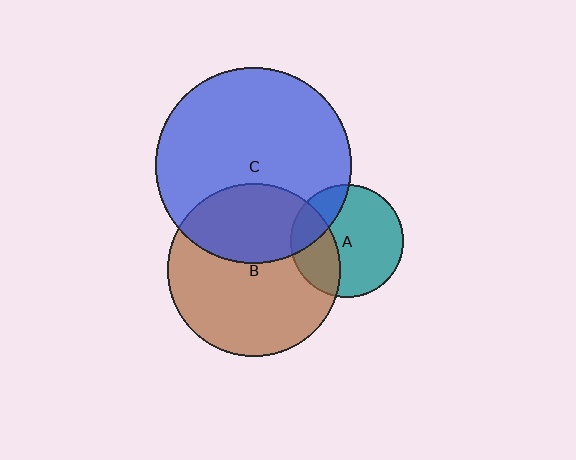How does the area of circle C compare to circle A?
Approximately 3.0 times.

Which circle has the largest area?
Circle C (blue).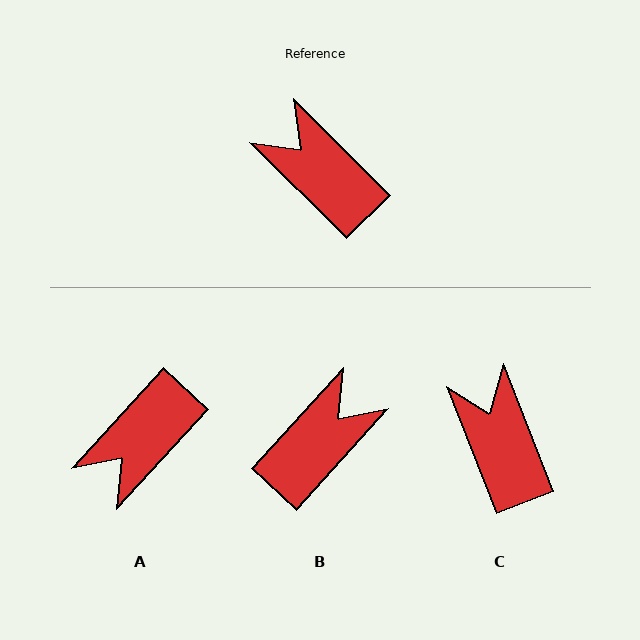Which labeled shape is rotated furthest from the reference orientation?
A, about 92 degrees away.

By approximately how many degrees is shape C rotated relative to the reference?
Approximately 24 degrees clockwise.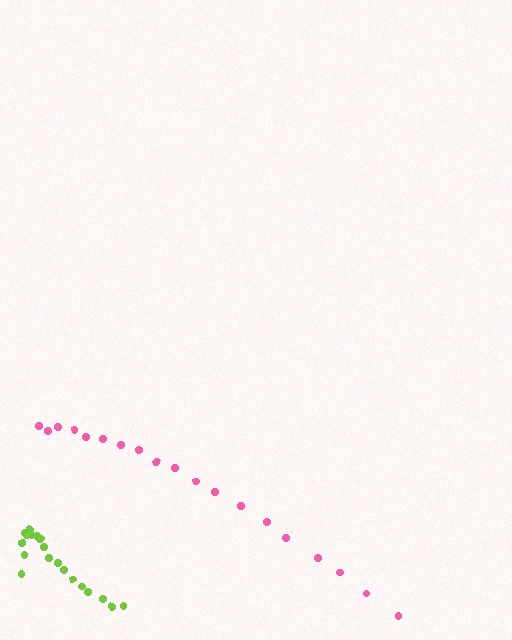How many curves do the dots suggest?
There are 2 distinct paths.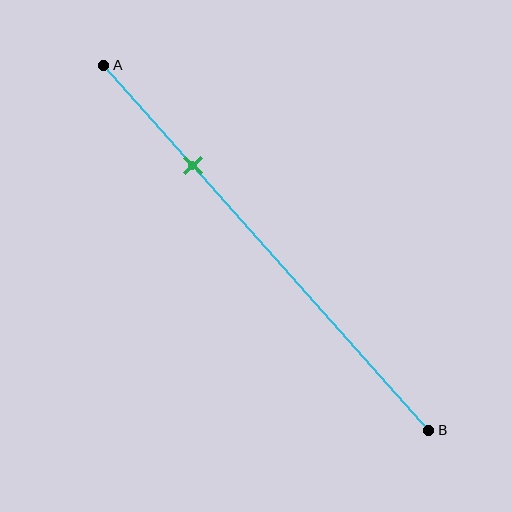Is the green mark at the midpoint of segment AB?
No, the mark is at about 25% from A, not at the 50% midpoint.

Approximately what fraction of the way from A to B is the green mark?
The green mark is approximately 25% of the way from A to B.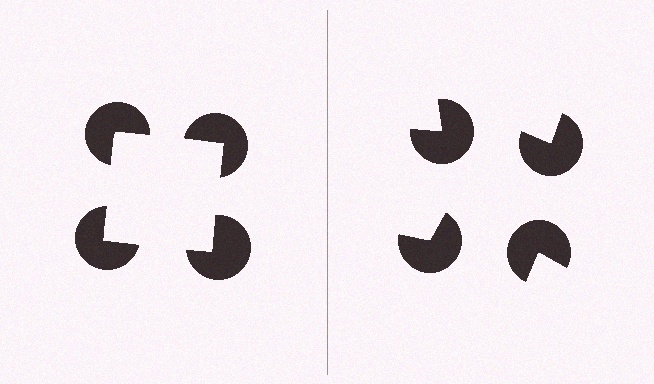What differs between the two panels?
The pac-man discs are positioned identically on both sides; only the wedge orientations differ. On the left they align to a square; on the right they are misaligned.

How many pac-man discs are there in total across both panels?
8 — 4 on each side.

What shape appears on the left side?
An illusory square.